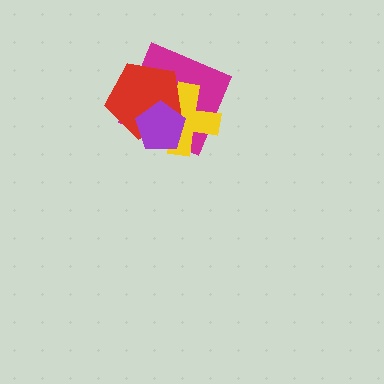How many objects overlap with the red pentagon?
3 objects overlap with the red pentagon.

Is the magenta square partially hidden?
Yes, it is partially covered by another shape.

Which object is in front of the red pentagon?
The purple pentagon is in front of the red pentagon.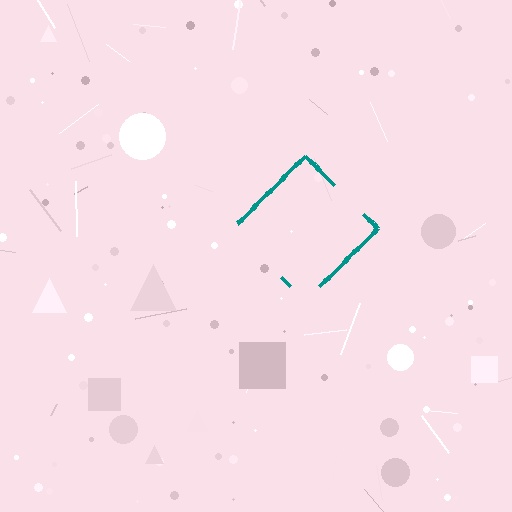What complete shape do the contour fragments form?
The contour fragments form a diamond.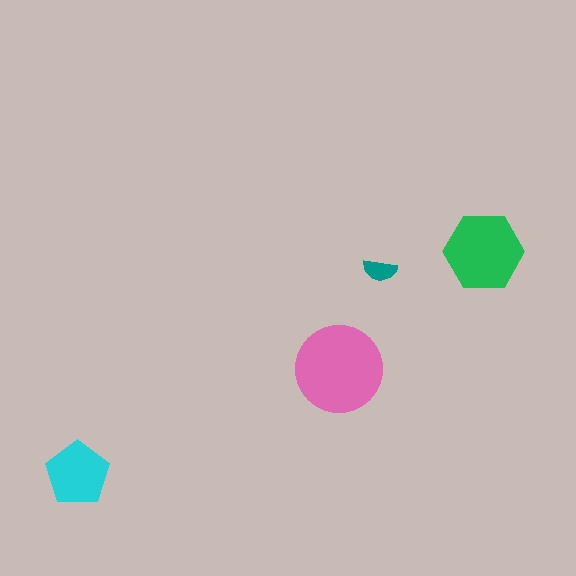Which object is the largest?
The pink circle.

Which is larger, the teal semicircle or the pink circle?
The pink circle.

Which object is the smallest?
The teal semicircle.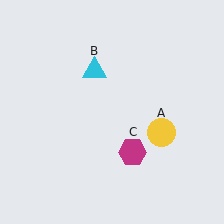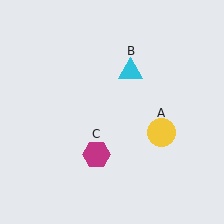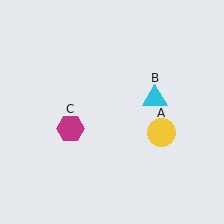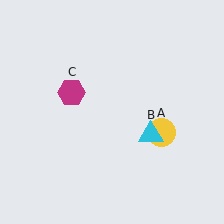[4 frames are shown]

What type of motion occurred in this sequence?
The cyan triangle (object B), magenta hexagon (object C) rotated clockwise around the center of the scene.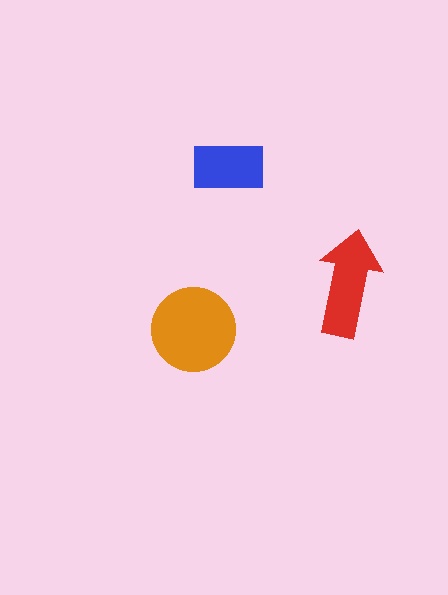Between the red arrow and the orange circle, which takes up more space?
The orange circle.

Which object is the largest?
The orange circle.